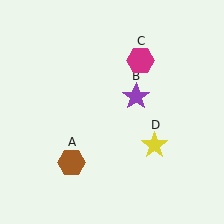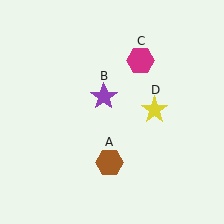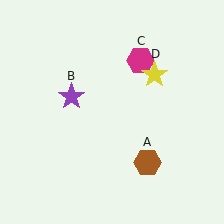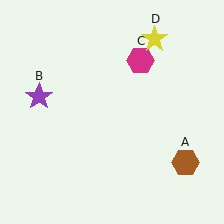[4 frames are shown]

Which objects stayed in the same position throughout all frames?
Magenta hexagon (object C) remained stationary.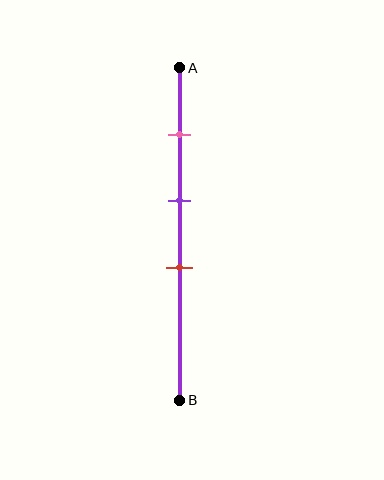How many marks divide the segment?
There are 3 marks dividing the segment.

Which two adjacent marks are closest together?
The purple and red marks are the closest adjacent pair.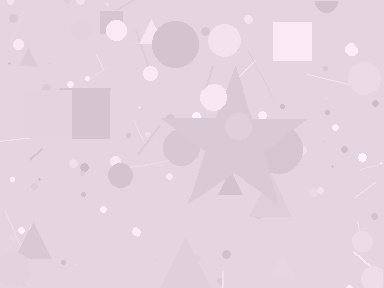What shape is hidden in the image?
A star is hidden in the image.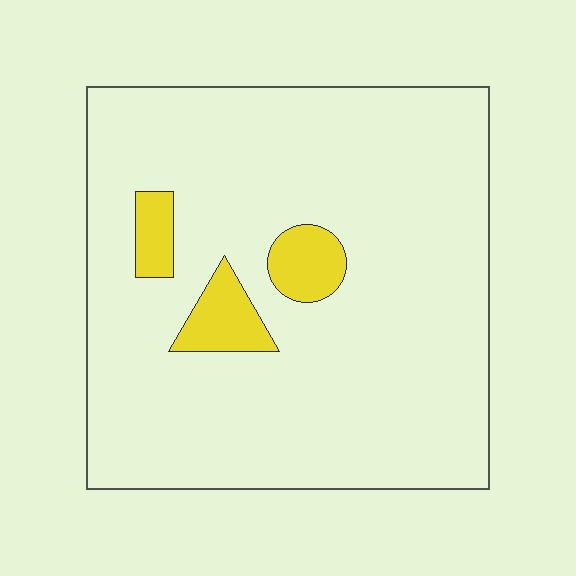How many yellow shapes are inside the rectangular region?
3.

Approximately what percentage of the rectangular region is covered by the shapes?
Approximately 10%.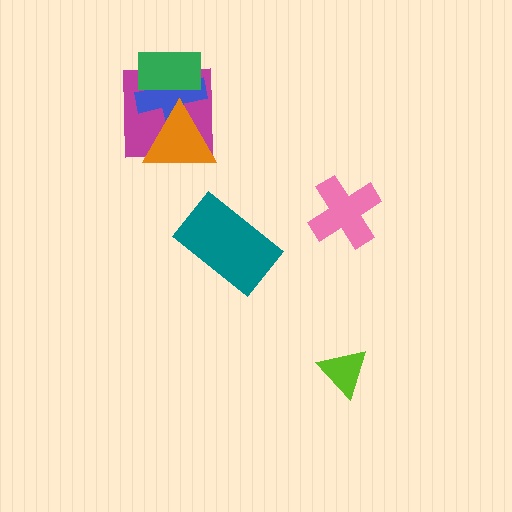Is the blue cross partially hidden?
Yes, it is partially covered by another shape.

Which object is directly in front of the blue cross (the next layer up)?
The orange triangle is directly in front of the blue cross.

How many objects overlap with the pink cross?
0 objects overlap with the pink cross.